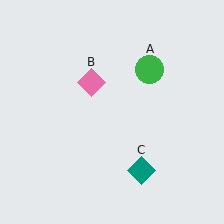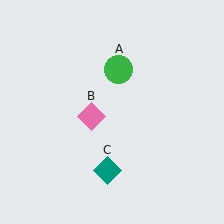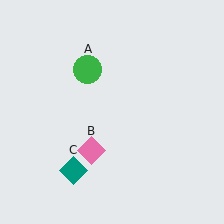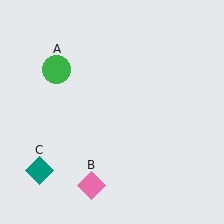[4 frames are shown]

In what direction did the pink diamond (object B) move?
The pink diamond (object B) moved down.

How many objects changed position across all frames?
3 objects changed position: green circle (object A), pink diamond (object B), teal diamond (object C).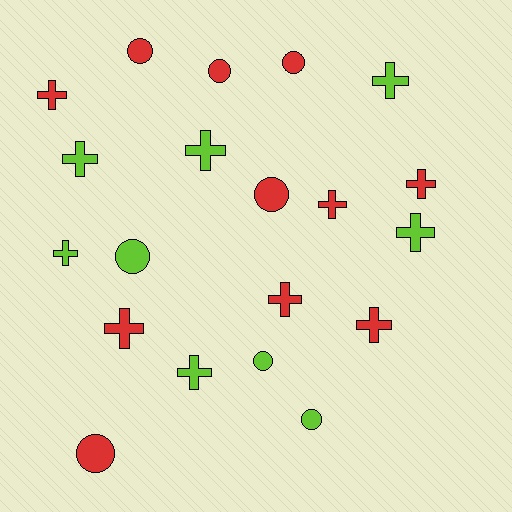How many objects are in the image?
There are 20 objects.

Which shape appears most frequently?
Cross, with 12 objects.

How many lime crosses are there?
There are 6 lime crosses.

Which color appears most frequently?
Red, with 11 objects.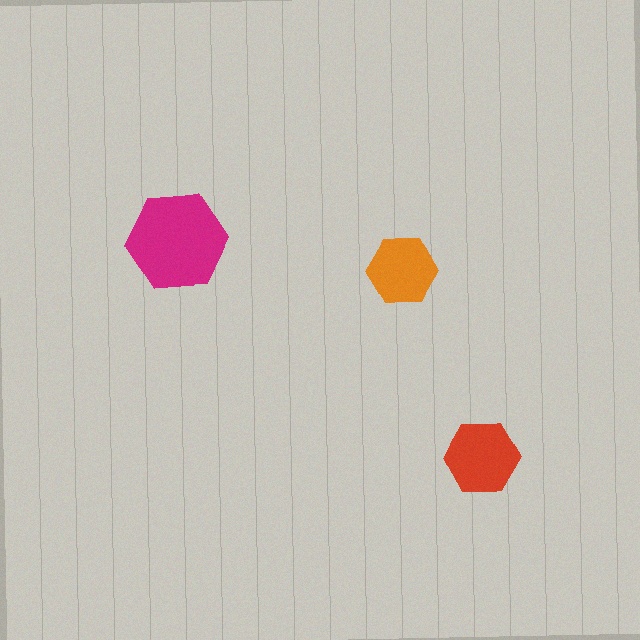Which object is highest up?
The magenta hexagon is topmost.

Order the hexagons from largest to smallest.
the magenta one, the red one, the orange one.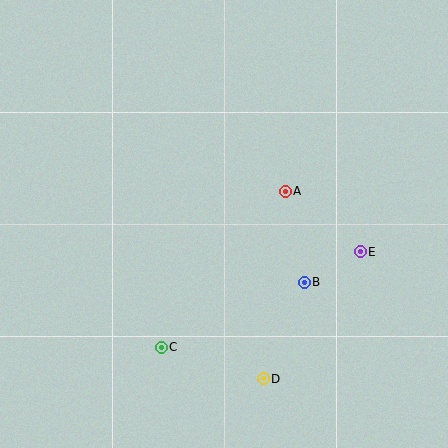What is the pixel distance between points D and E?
The distance between D and E is 160 pixels.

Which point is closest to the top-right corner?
Point A is closest to the top-right corner.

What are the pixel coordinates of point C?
Point C is at (161, 347).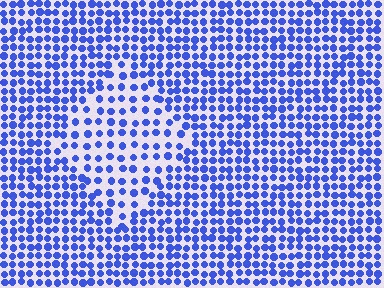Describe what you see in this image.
The image contains small blue elements arranged at two different densities. A diamond-shaped region is visible where the elements are less densely packed than the surrounding area.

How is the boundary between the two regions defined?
The boundary is defined by a change in element density (approximately 1.8x ratio). All elements are the same color, size, and shape.